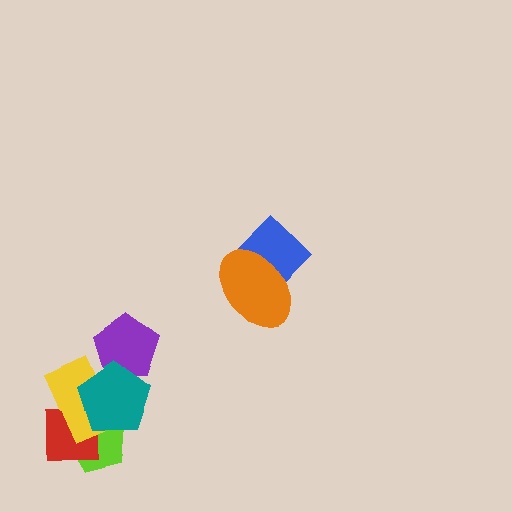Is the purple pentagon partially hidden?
Yes, it is partially covered by another shape.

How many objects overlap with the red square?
3 objects overlap with the red square.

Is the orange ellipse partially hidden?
No, no other shape covers it.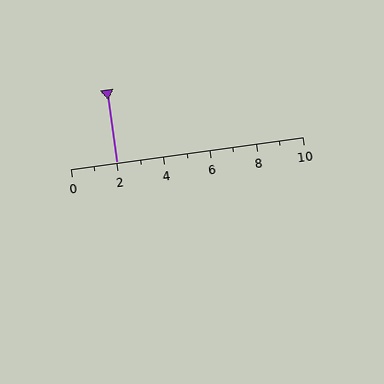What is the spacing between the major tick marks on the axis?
The major ticks are spaced 2 apart.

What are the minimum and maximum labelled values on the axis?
The axis runs from 0 to 10.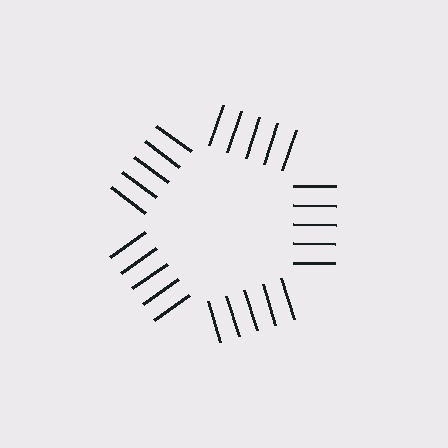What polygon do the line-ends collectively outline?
An illusory pentagon — the line segments terminate on its edges but no continuous stroke is drawn.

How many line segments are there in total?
25 — 5 along each of the 5 edges.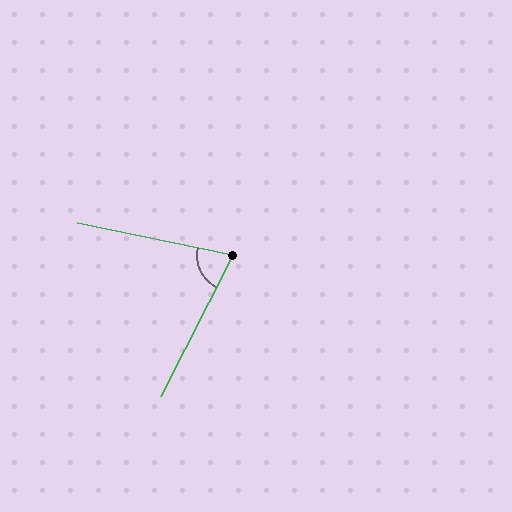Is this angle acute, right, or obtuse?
It is acute.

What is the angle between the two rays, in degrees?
Approximately 75 degrees.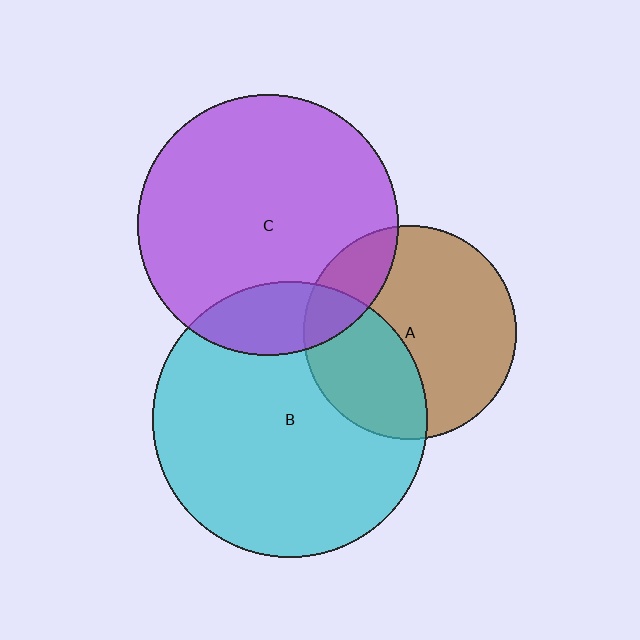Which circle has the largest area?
Circle B (cyan).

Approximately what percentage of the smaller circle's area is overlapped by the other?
Approximately 15%.